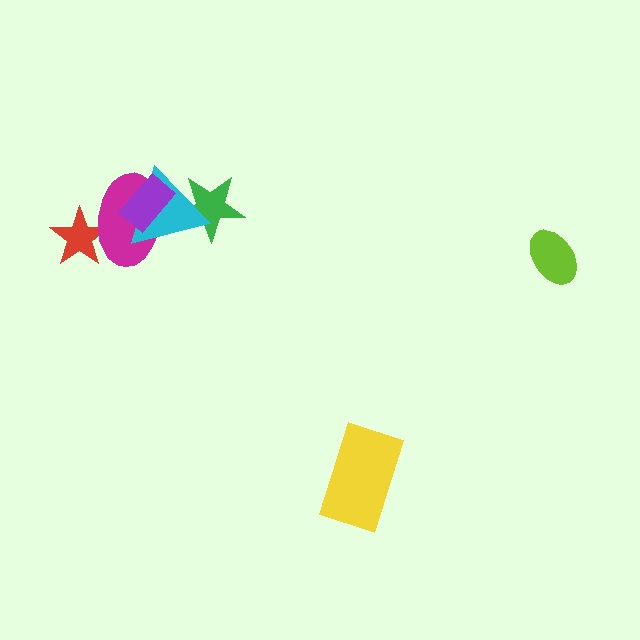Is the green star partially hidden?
Yes, it is partially covered by another shape.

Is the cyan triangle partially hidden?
Yes, it is partially covered by another shape.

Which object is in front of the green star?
The cyan triangle is in front of the green star.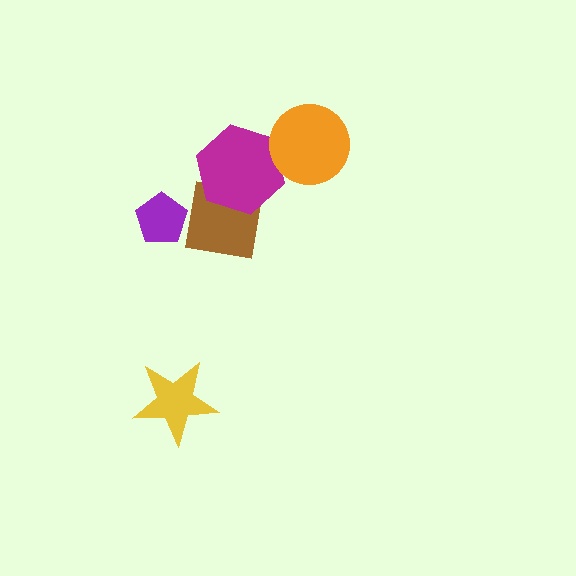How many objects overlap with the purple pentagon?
1 object overlaps with the purple pentagon.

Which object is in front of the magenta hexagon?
The orange circle is in front of the magenta hexagon.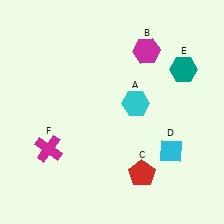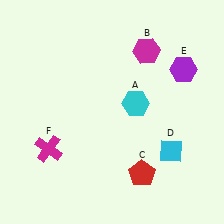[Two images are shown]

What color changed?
The hexagon (E) changed from teal in Image 1 to purple in Image 2.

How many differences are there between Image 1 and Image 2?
There is 1 difference between the two images.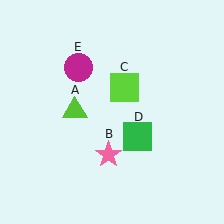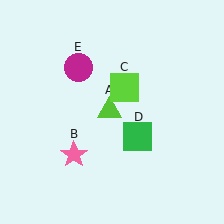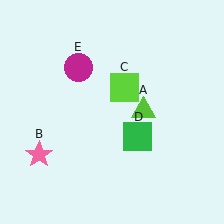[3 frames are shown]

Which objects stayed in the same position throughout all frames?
Lime square (object C) and green square (object D) and magenta circle (object E) remained stationary.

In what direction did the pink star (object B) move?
The pink star (object B) moved left.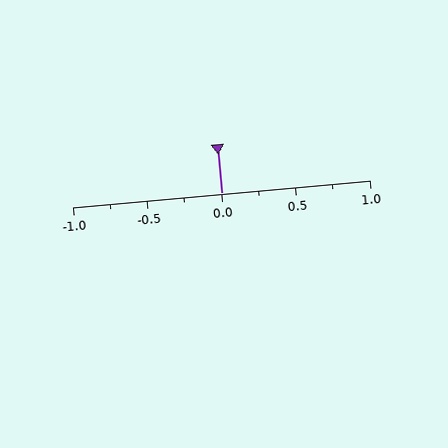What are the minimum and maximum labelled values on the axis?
The axis runs from -1.0 to 1.0.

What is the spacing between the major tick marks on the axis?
The major ticks are spaced 0.5 apart.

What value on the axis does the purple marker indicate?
The marker indicates approximately 0.